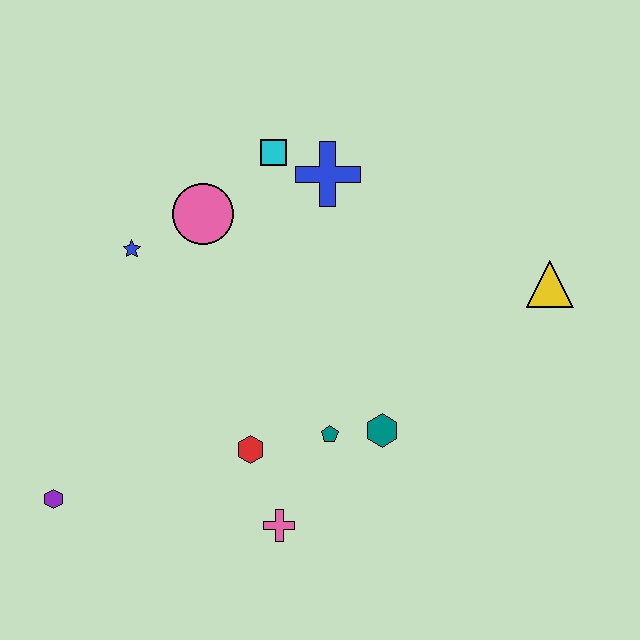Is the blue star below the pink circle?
Yes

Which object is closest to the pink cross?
The red hexagon is closest to the pink cross.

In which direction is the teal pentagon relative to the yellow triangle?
The teal pentagon is to the left of the yellow triangle.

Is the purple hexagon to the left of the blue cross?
Yes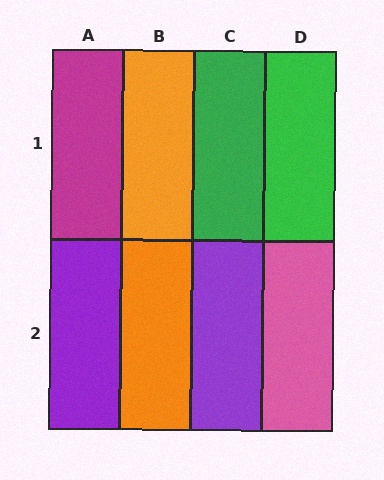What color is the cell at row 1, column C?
Green.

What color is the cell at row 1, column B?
Orange.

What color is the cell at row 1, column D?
Green.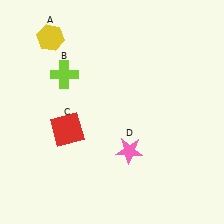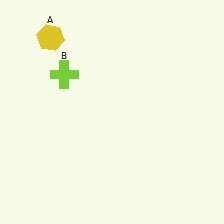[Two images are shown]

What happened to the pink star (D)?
The pink star (D) was removed in Image 2. It was in the bottom-right area of Image 1.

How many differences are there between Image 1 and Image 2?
There are 2 differences between the two images.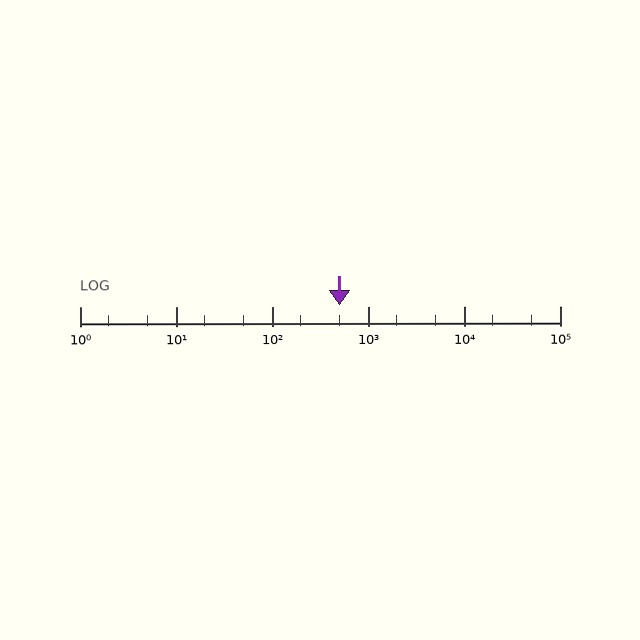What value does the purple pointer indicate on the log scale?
The pointer indicates approximately 500.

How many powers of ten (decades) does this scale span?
The scale spans 5 decades, from 1 to 100000.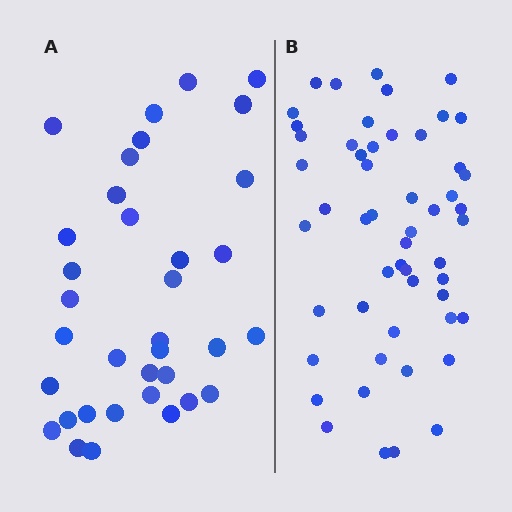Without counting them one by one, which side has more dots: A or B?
Region B (the right region) has more dots.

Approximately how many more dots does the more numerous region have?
Region B has approximately 20 more dots than region A.